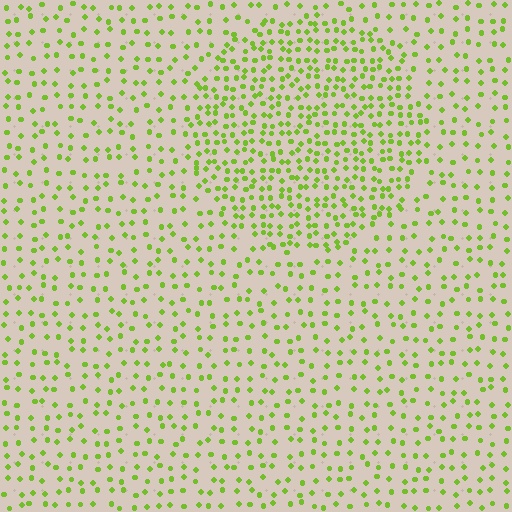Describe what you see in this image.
The image contains small lime elements arranged at two different densities. A circle-shaped region is visible where the elements are more densely packed than the surrounding area.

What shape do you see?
I see a circle.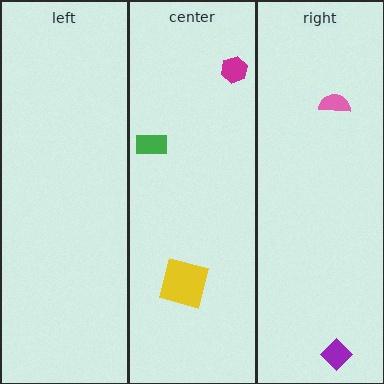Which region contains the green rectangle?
The center region.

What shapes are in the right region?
The purple diamond, the pink semicircle.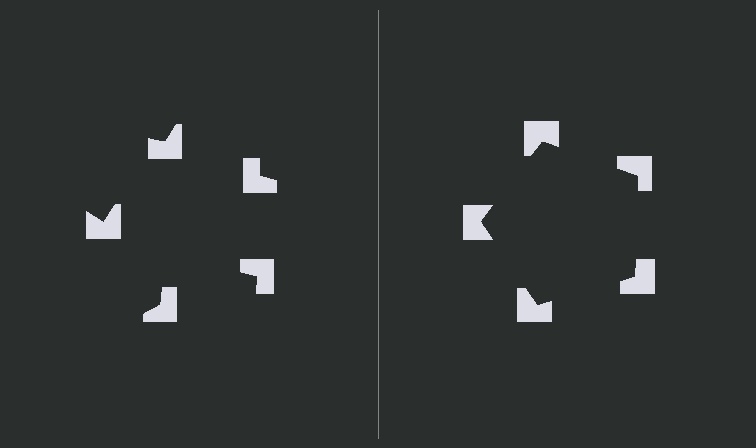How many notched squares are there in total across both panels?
10 — 5 on each side.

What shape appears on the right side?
An illusory pentagon.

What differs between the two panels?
The notched squares are positioned identically on both sides; only the wedge orientations differ. On the right they align to a pentagon; on the left they are misaligned.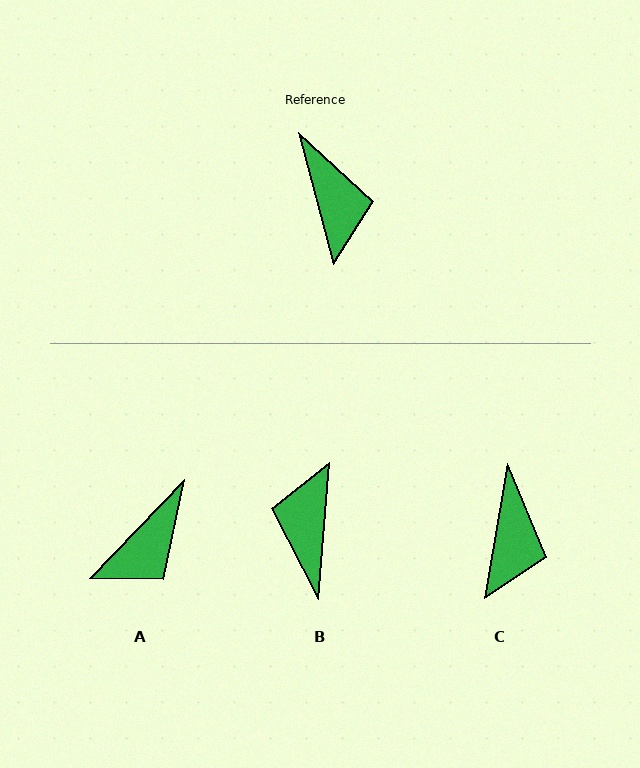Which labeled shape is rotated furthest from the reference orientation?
B, about 160 degrees away.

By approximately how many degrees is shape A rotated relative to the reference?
Approximately 59 degrees clockwise.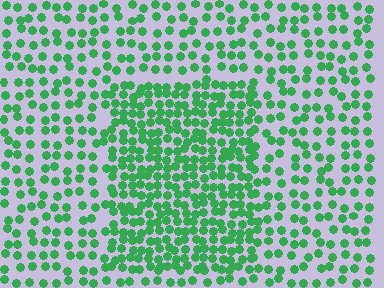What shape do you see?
I see a rectangle.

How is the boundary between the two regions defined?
The boundary is defined by a change in element density (approximately 1.9x ratio). All elements are the same color, size, and shape.